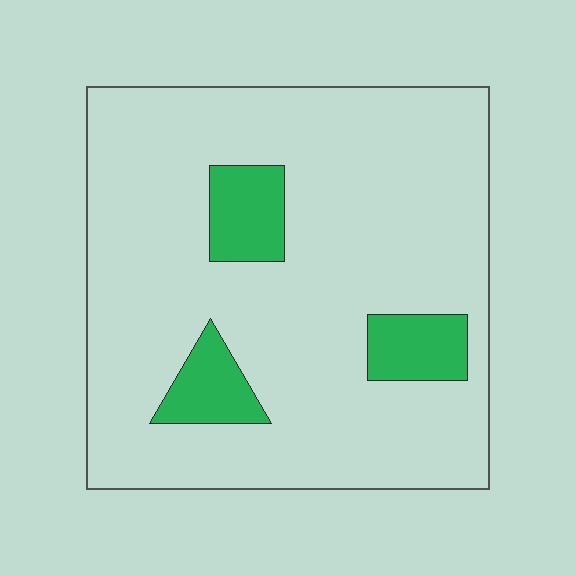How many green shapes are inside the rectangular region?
3.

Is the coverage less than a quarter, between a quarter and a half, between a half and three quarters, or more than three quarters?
Less than a quarter.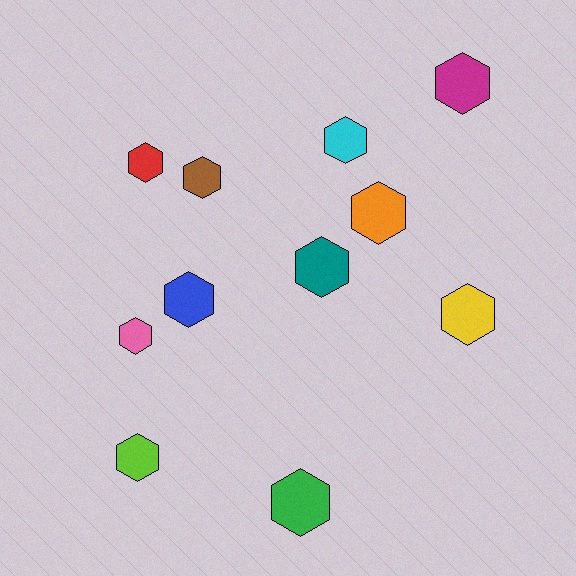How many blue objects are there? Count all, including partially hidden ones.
There is 1 blue object.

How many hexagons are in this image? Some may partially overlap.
There are 11 hexagons.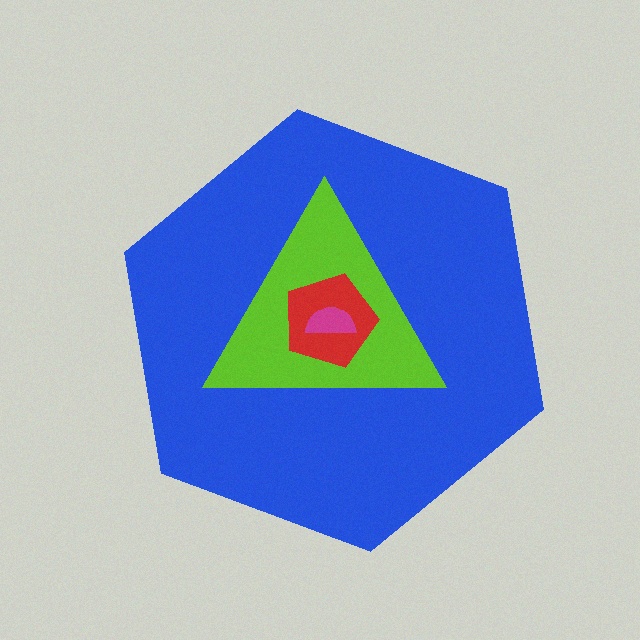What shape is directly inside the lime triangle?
The red pentagon.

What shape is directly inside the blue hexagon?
The lime triangle.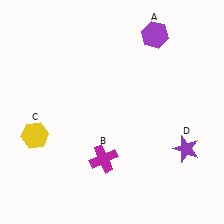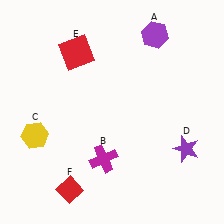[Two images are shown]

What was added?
A red square (E), a red diamond (F) were added in Image 2.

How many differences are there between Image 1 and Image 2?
There are 2 differences between the two images.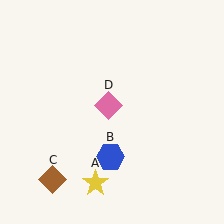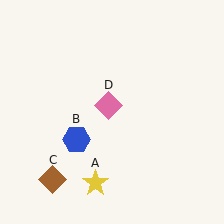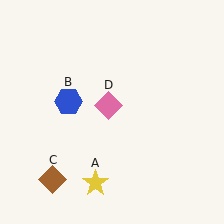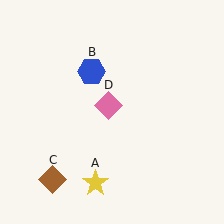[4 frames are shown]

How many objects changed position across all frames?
1 object changed position: blue hexagon (object B).